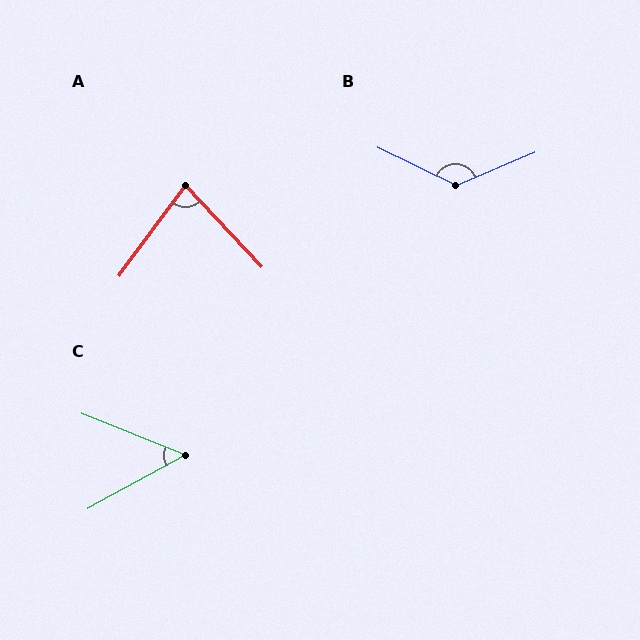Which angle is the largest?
B, at approximately 132 degrees.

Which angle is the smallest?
C, at approximately 51 degrees.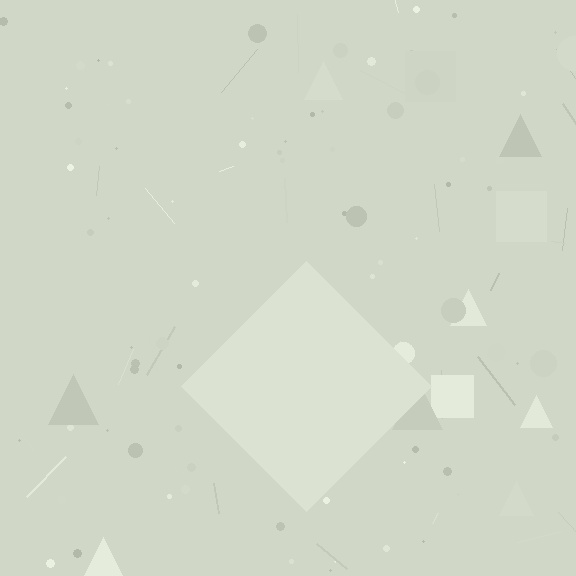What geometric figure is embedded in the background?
A diamond is embedded in the background.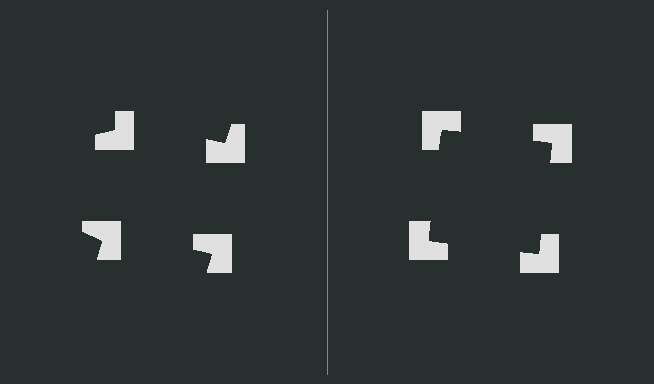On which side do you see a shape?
An illusory square appears on the right side. On the left side the wedge cuts are rotated, so no coherent shape forms.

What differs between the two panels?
The notched squares are positioned identically on both sides; only the wedge orientations differ. On the right they align to a square; on the left they are misaligned.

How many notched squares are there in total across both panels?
8 — 4 on each side.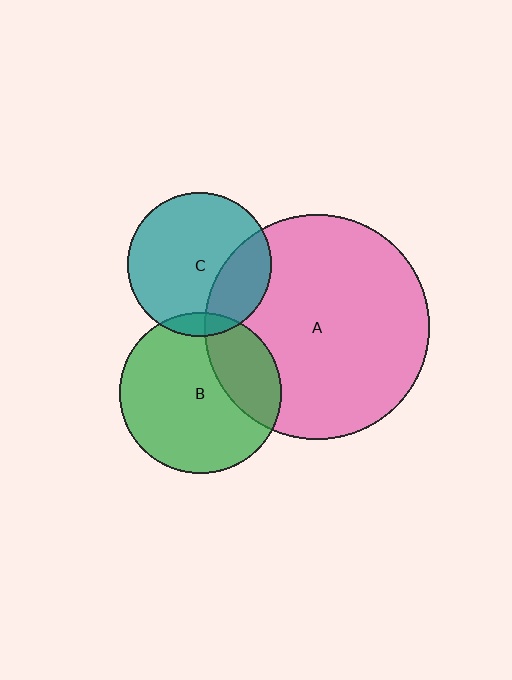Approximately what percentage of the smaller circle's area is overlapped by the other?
Approximately 10%.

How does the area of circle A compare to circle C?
Approximately 2.5 times.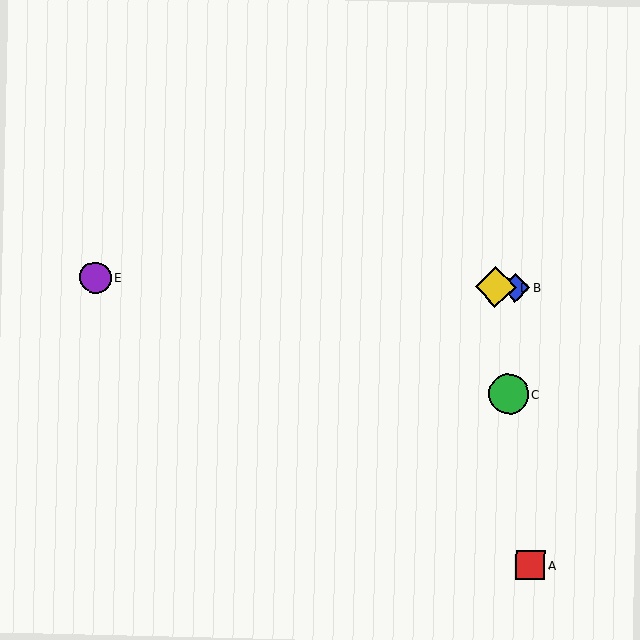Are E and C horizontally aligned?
No, E is at y≈278 and C is at y≈394.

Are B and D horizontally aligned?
Yes, both are at y≈288.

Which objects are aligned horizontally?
Objects B, D, E are aligned horizontally.